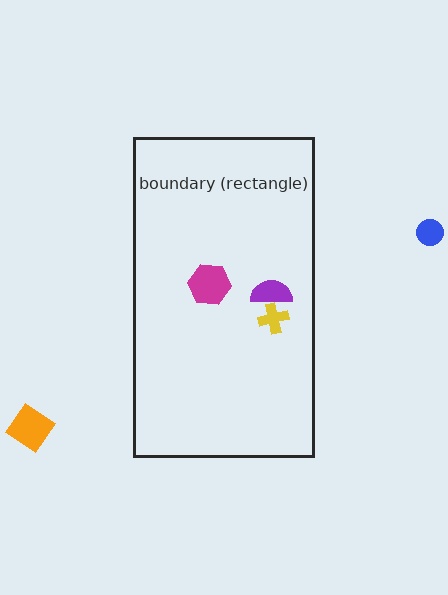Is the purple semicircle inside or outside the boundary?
Inside.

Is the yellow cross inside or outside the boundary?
Inside.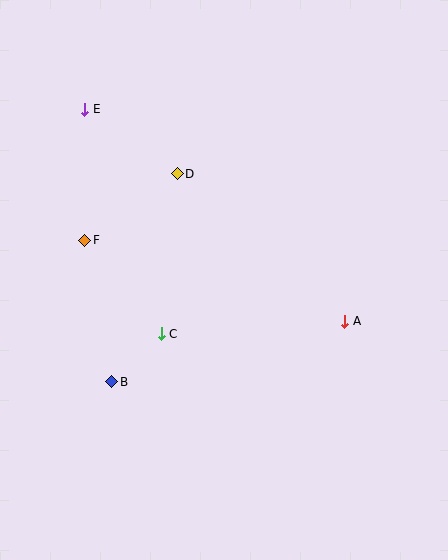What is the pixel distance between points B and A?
The distance between B and A is 241 pixels.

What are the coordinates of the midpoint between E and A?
The midpoint between E and A is at (215, 215).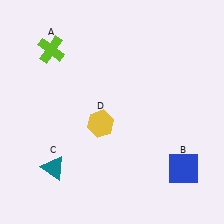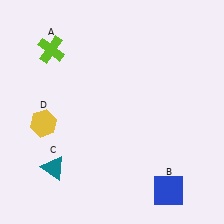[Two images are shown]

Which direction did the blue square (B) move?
The blue square (B) moved down.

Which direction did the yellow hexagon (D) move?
The yellow hexagon (D) moved left.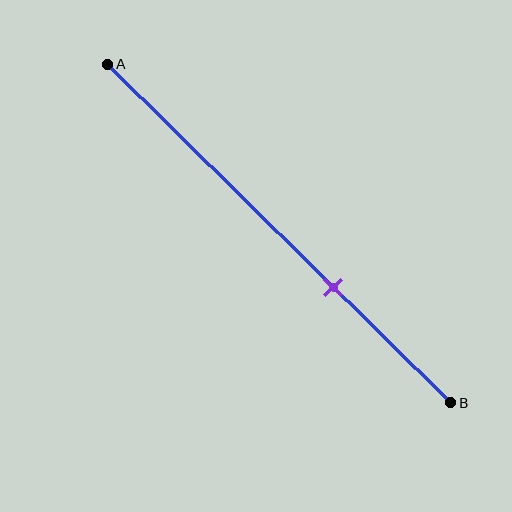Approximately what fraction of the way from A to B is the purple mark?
The purple mark is approximately 65% of the way from A to B.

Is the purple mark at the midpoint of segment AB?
No, the mark is at about 65% from A, not at the 50% midpoint.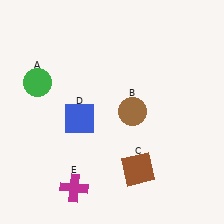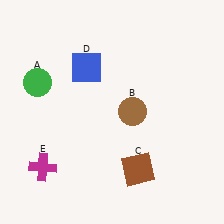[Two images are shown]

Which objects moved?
The objects that moved are: the blue square (D), the magenta cross (E).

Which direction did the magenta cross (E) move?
The magenta cross (E) moved left.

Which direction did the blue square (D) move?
The blue square (D) moved up.